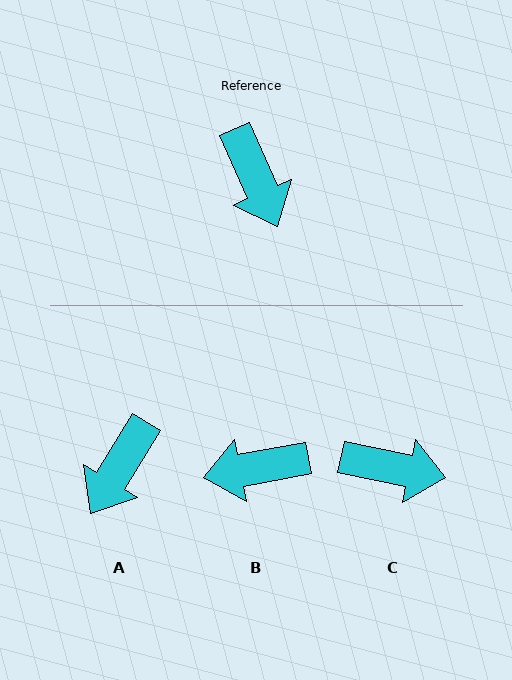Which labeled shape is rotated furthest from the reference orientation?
B, about 103 degrees away.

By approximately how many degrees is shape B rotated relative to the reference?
Approximately 103 degrees clockwise.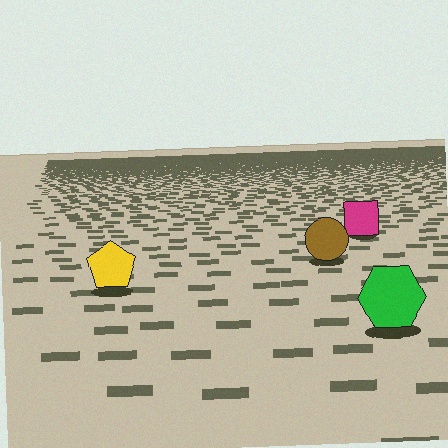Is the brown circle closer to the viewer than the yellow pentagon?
No. The yellow pentagon is closer — you can tell from the texture gradient: the ground texture is coarser near it.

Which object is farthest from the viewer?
The magenta square is farthest from the viewer. It appears smaller and the ground texture around it is denser.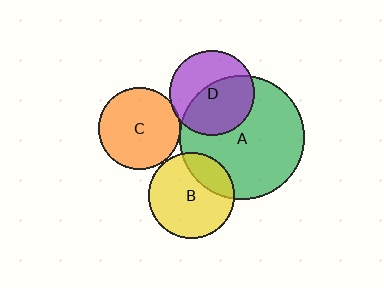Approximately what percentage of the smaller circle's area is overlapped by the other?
Approximately 5%.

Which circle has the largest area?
Circle A (green).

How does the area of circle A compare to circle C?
Approximately 2.3 times.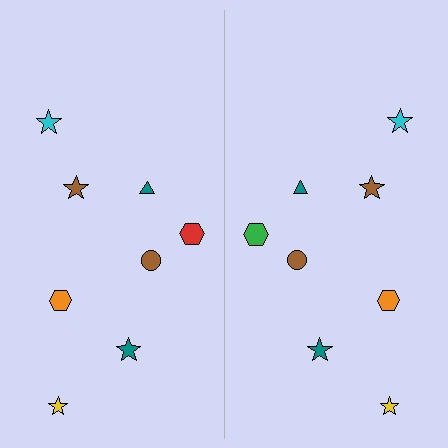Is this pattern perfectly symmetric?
No, the pattern is not perfectly symmetric. The green hexagon on the right side breaks the symmetry — its mirror counterpart is red.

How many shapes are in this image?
There are 16 shapes in this image.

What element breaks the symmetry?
The green hexagon on the right side breaks the symmetry — its mirror counterpart is red.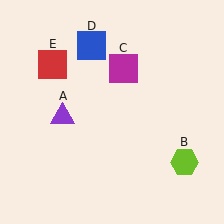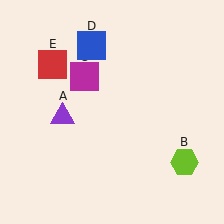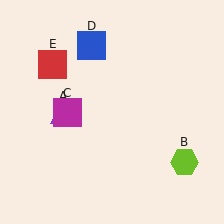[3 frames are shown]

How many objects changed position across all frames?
1 object changed position: magenta square (object C).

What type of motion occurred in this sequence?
The magenta square (object C) rotated counterclockwise around the center of the scene.